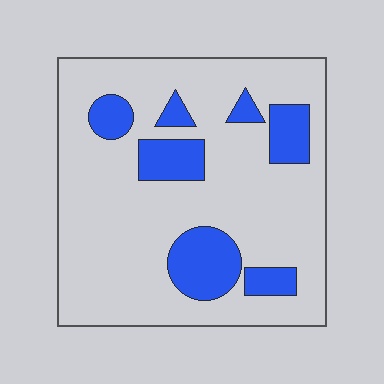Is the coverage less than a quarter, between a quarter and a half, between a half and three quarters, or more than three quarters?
Less than a quarter.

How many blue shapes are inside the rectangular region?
7.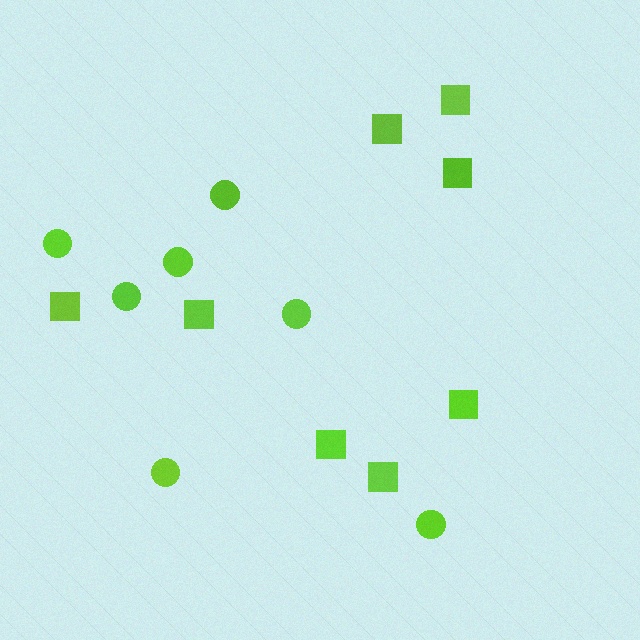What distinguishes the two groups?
There are 2 groups: one group of circles (7) and one group of squares (8).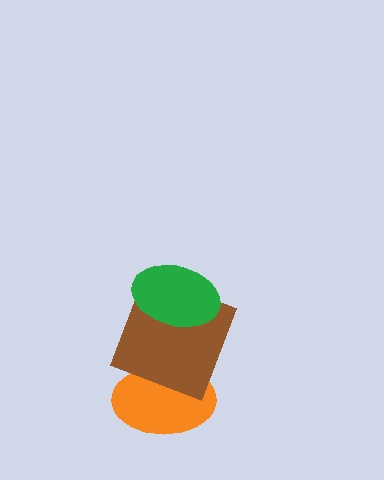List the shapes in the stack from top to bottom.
From top to bottom: the green ellipse, the brown square, the orange ellipse.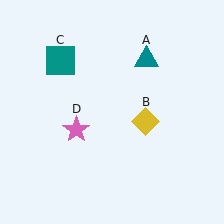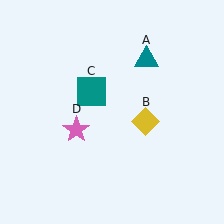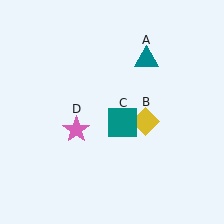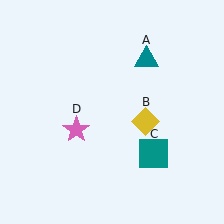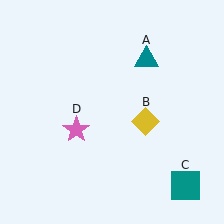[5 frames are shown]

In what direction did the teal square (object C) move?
The teal square (object C) moved down and to the right.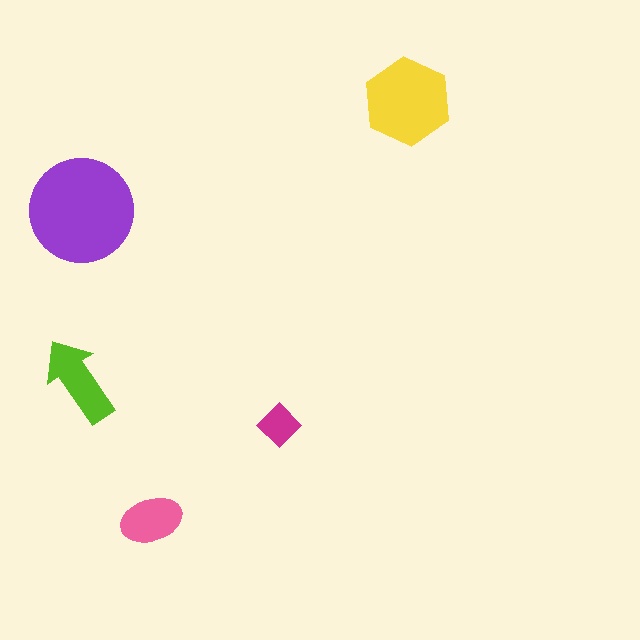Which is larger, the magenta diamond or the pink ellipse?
The pink ellipse.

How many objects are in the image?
There are 5 objects in the image.